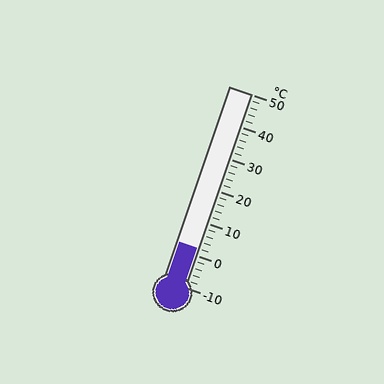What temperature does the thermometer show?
The thermometer shows approximately 2°C.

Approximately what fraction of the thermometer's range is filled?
The thermometer is filled to approximately 20% of its range.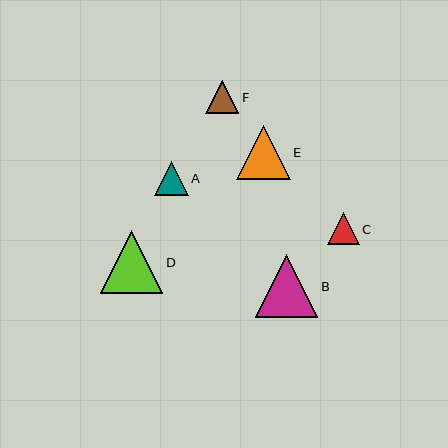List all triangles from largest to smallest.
From largest to smallest: B, D, E, A, F, C.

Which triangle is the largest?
Triangle B is the largest with a size of approximately 62 pixels.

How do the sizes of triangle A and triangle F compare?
Triangle A and triangle F are approximately the same size.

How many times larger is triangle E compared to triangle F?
Triangle E is approximately 1.6 times the size of triangle F.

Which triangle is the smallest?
Triangle C is the smallest with a size of approximately 32 pixels.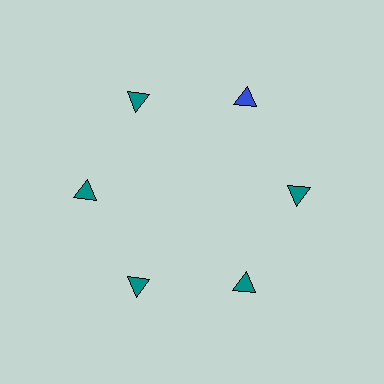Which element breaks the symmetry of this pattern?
The blue triangle at roughly the 1 o'clock position breaks the symmetry. All other shapes are teal triangles.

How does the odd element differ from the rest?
It has a different color: blue instead of teal.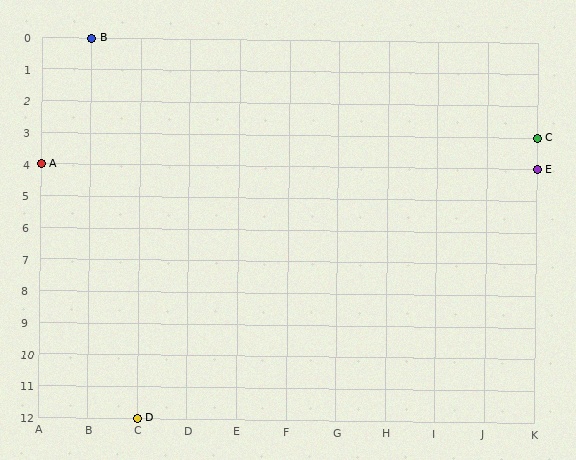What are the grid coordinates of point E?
Point E is at grid coordinates (K, 4).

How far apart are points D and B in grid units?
Points D and B are 1 column and 12 rows apart (about 12.0 grid units diagonally).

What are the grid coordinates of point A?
Point A is at grid coordinates (A, 4).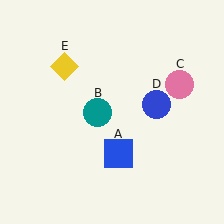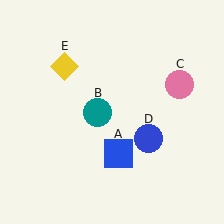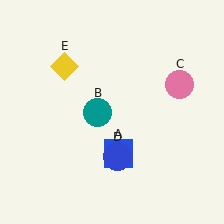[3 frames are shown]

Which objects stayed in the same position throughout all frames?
Blue square (object A) and teal circle (object B) and pink circle (object C) and yellow diamond (object E) remained stationary.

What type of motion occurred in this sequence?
The blue circle (object D) rotated clockwise around the center of the scene.